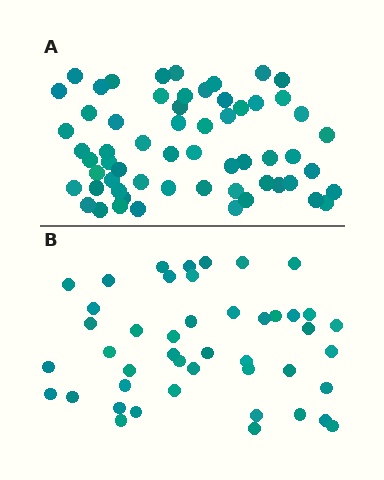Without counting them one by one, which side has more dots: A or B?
Region A (the top region) has more dots.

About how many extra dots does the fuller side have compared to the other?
Region A has approximately 15 more dots than region B.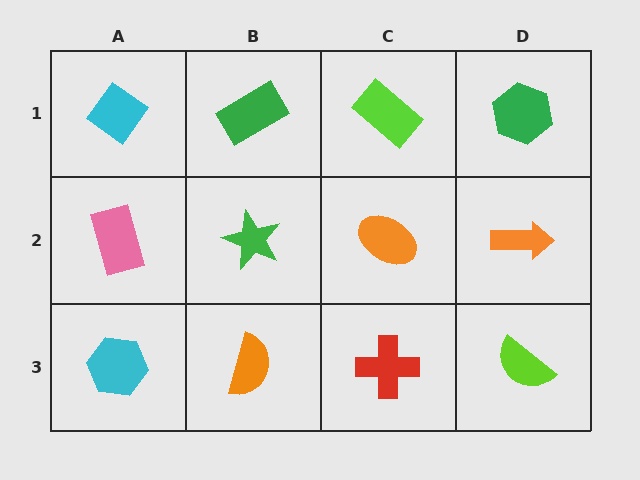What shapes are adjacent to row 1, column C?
An orange ellipse (row 2, column C), a green rectangle (row 1, column B), a green hexagon (row 1, column D).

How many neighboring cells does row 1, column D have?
2.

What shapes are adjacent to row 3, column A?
A pink rectangle (row 2, column A), an orange semicircle (row 3, column B).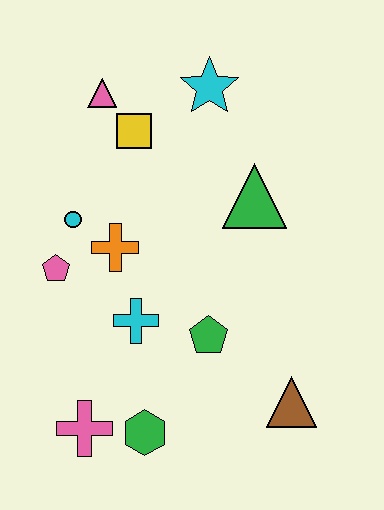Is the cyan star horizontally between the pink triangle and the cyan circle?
No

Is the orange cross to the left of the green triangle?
Yes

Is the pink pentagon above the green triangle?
No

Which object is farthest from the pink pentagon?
The brown triangle is farthest from the pink pentagon.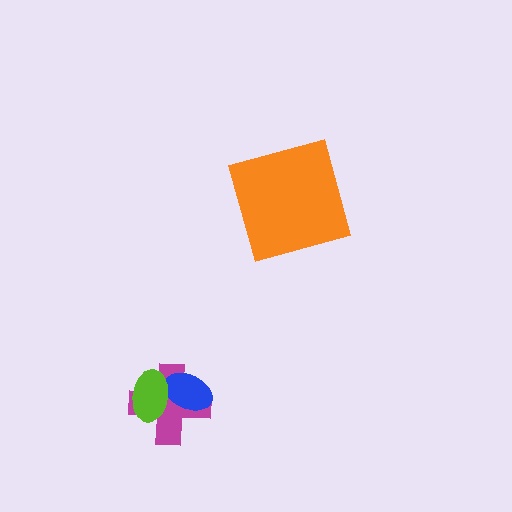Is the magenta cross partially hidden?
Yes, it is partially covered by another shape.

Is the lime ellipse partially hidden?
No, no other shape covers it.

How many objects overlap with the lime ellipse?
2 objects overlap with the lime ellipse.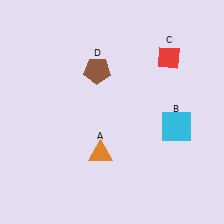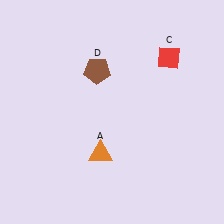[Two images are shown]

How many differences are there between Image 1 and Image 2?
There is 1 difference between the two images.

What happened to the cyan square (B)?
The cyan square (B) was removed in Image 2. It was in the bottom-right area of Image 1.